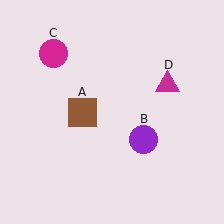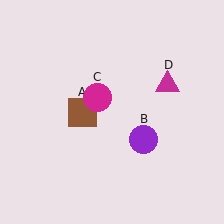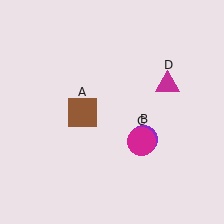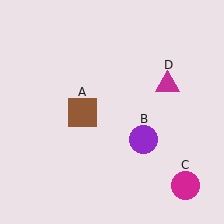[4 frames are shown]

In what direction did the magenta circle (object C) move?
The magenta circle (object C) moved down and to the right.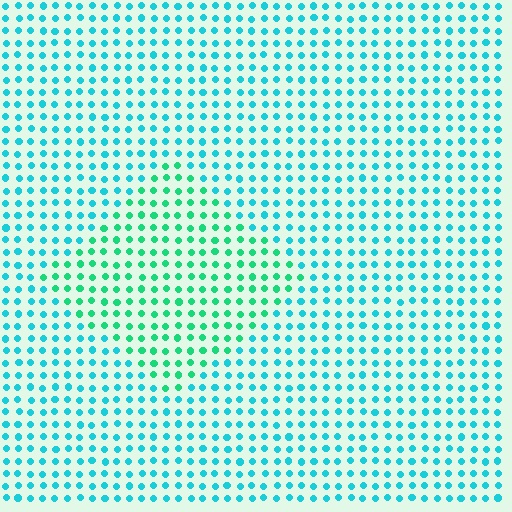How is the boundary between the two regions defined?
The boundary is defined purely by a slight shift in hue (about 33 degrees). Spacing, size, and orientation are identical on both sides.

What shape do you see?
I see a diamond.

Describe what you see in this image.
The image is filled with small cyan elements in a uniform arrangement. A diamond-shaped region is visible where the elements are tinted to a slightly different hue, forming a subtle color boundary.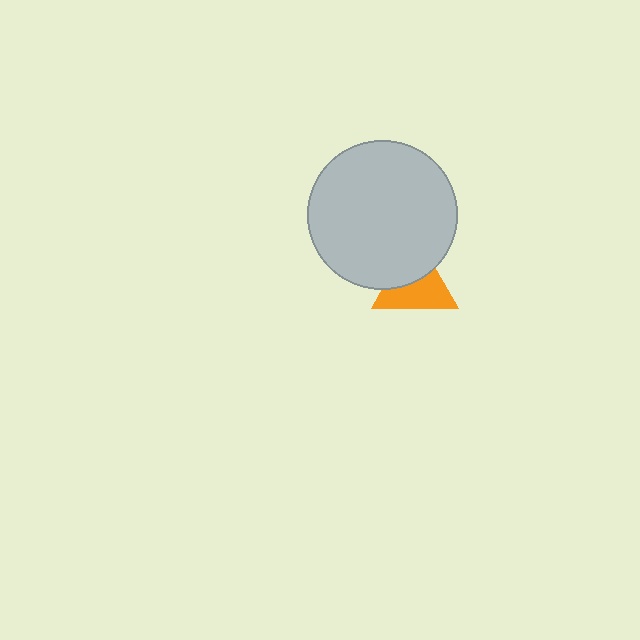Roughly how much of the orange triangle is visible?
About half of it is visible (roughly 58%).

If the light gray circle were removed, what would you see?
You would see the complete orange triangle.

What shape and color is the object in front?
The object in front is a light gray circle.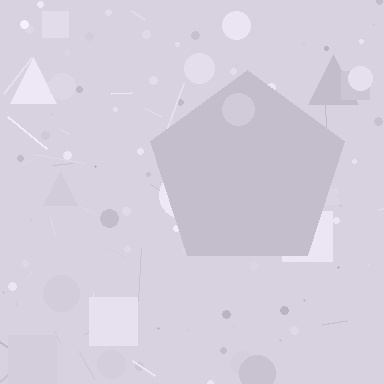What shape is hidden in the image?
A pentagon is hidden in the image.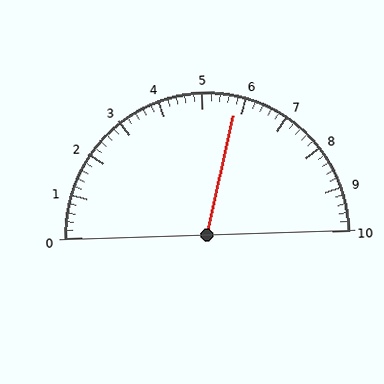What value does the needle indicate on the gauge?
The needle indicates approximately 5.8.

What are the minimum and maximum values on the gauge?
The gauge ranges from 0 to 10.